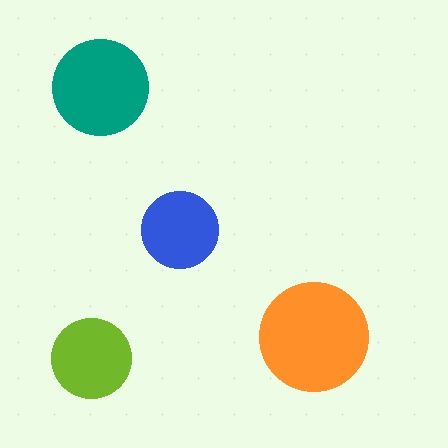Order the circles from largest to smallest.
the orange one, the teal one, the lime one, the blue one.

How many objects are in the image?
There are 4 objects in the image.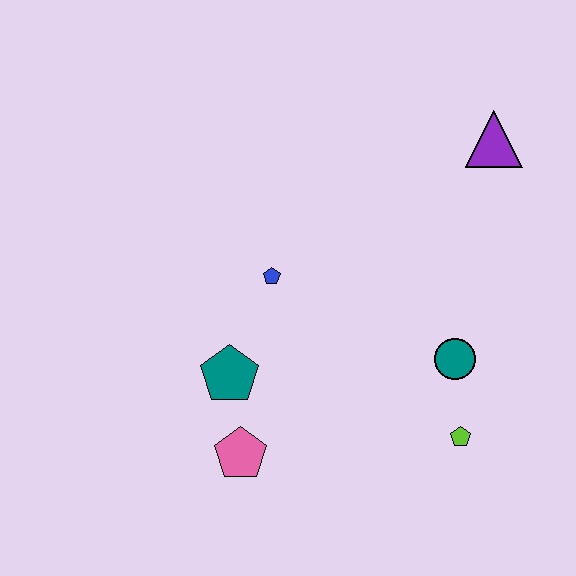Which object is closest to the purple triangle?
The teal circle is closest to the purple triangle.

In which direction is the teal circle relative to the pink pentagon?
The teal circle is to the right of the pink pentagon.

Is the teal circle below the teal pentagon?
No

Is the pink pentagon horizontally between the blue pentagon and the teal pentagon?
Yes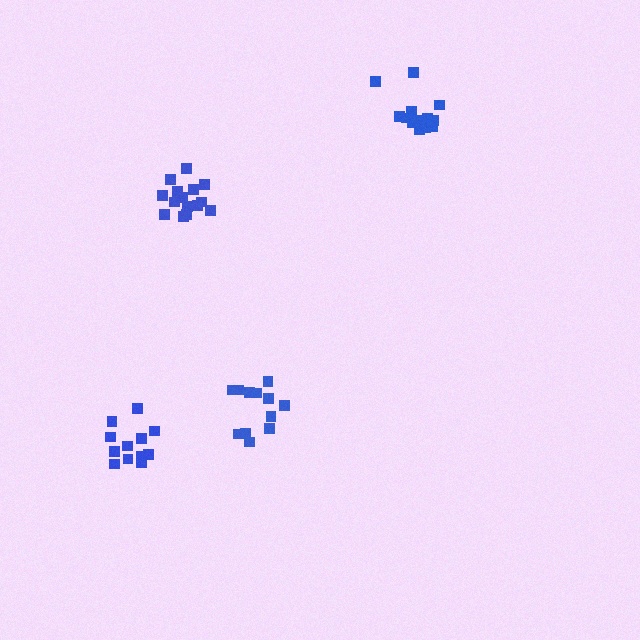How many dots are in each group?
Group 1: 15 dots, Group 2: 13 dots, Group 3: 12 dots, Group 4: 12 dots (52 total).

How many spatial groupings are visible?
There are 4 spatial groupings.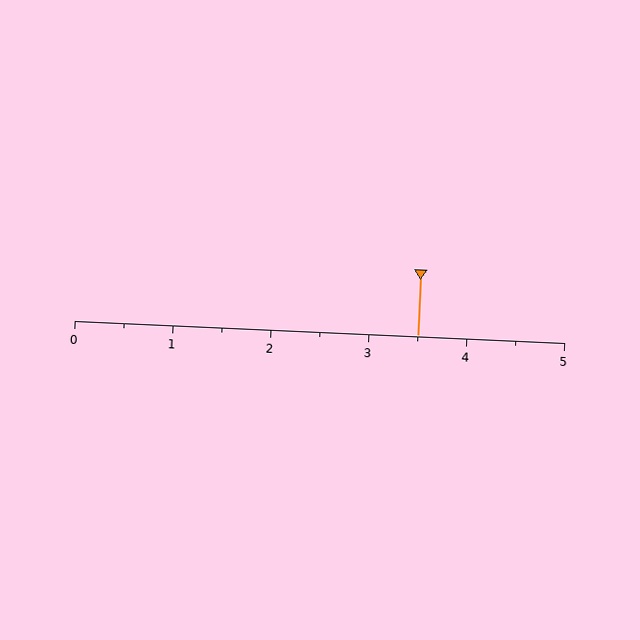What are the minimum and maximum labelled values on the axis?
The axis runs from 0 to 5.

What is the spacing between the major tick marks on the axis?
The major ticks are spaced 1 apart.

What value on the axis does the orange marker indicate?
The marker indicates approximately 3.5.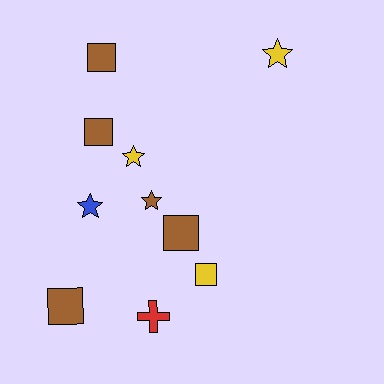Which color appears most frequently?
Brown, with 5 objects.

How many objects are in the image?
There are 10 objects.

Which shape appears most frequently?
Square, with 5 objects.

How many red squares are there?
There are no red squares.